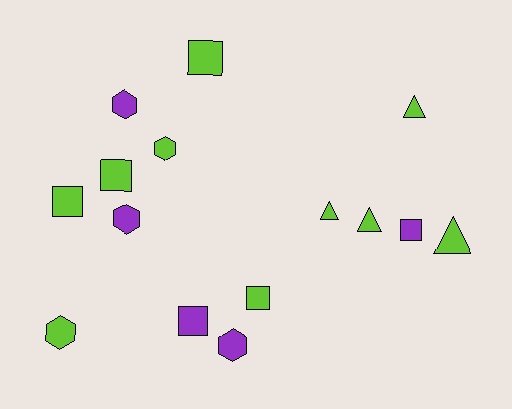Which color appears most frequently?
Lime, with 10 objects.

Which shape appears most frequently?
Square, with 6 objects.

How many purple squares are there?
There are 2 purple squares.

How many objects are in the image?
There are 15 objects.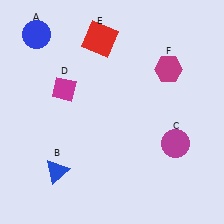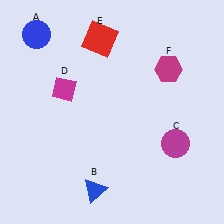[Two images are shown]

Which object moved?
The blue triangle (B) moved right.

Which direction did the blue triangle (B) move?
The blue triangle (B) moved right.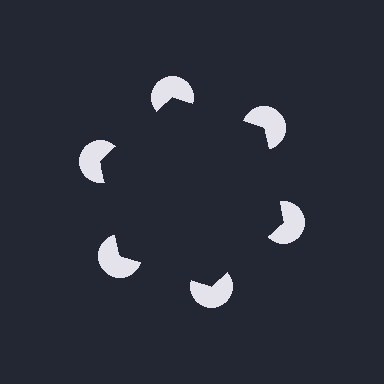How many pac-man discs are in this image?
There are 6 — one at each vertex of the illusory hexagon.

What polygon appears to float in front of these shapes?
An illusory hexagon — its edges are inferred from the aligned wedge cuts in the pac-man discs, not physically drawn.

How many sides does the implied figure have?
6 sides.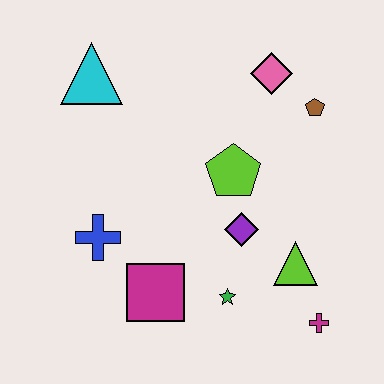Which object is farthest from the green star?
The cyan triangle is farthest from the green star.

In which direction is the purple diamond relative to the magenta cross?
The purple diamond is above the magenta cross.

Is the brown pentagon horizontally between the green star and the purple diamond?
No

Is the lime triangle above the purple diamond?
No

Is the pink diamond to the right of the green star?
Yes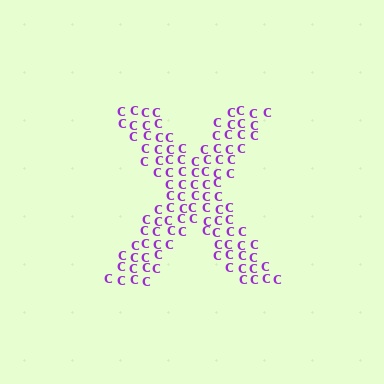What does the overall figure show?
The overall figure shows the letter X.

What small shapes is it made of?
It is made of small letter C's.